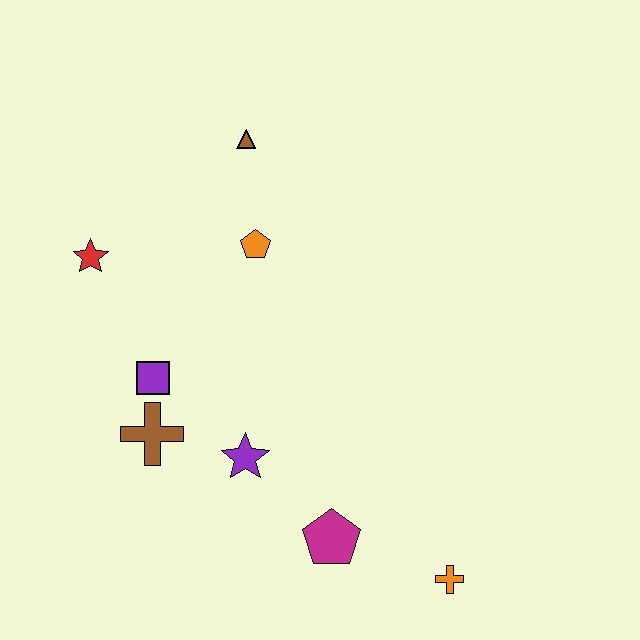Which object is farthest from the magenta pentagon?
The brown triangle is farthest from the magenta pentagon.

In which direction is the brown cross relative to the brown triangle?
The brown cross is below the brown triangle.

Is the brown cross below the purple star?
No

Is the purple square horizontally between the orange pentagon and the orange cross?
No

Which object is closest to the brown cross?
The purple square is closest to the brown cross.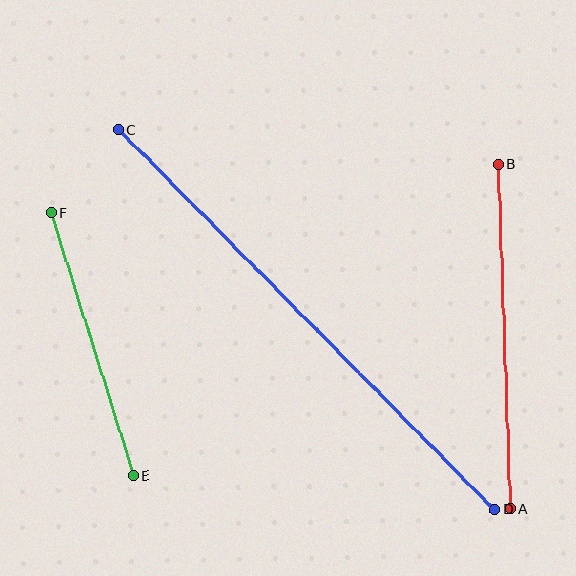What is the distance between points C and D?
The distance is approximately 535 pixels.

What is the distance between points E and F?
The distance is approximately 275 pixels.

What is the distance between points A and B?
The distance is approximately 345 pixels.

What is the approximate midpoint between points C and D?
The midpoint is at approximately (306, 320) pixels.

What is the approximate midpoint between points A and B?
The midpoint is at approximately (504, 337) pixels.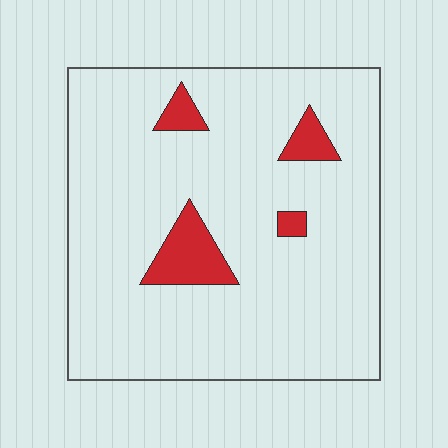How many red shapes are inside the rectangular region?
4.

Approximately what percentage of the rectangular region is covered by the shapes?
Approximately 10%.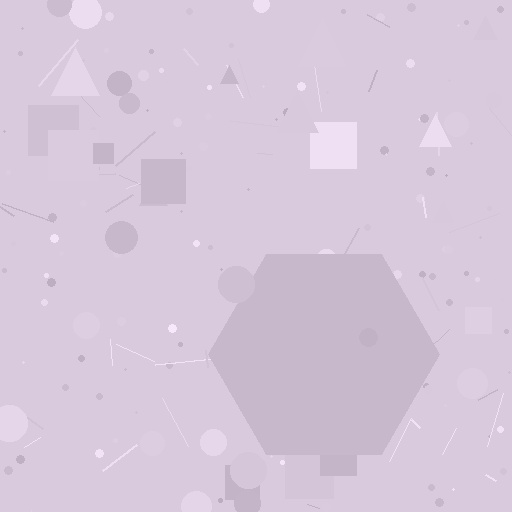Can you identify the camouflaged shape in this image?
The camouflaged shape is a hexagon.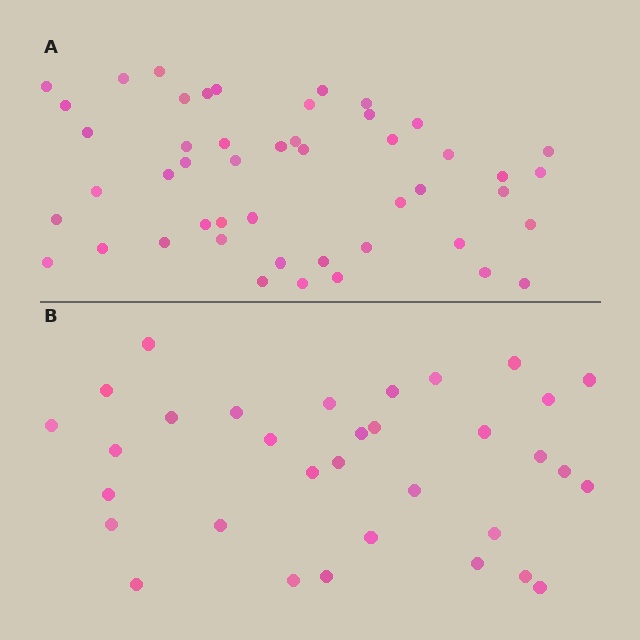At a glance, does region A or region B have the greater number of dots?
Region A (the top region) has more dots.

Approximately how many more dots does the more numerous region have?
Region A has approximately 15 more dots than region B.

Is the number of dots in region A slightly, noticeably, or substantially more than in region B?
Region A has substantially more. The ratio is roughly 1.5 to 1.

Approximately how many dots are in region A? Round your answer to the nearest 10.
About 50 dots. (The exact count is 48, which rounds to 50.)